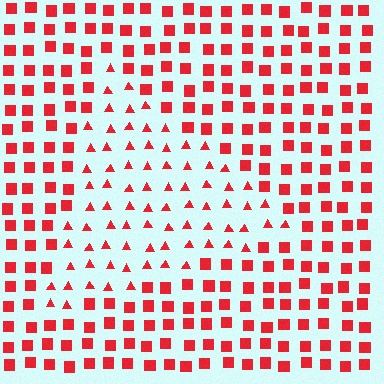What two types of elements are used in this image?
The image uses triangles inside the triangle region and squares outside it.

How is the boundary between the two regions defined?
The boundary is defined by a change in element shape: triangles inside vs. squares outside. All elements share the same color and spacing.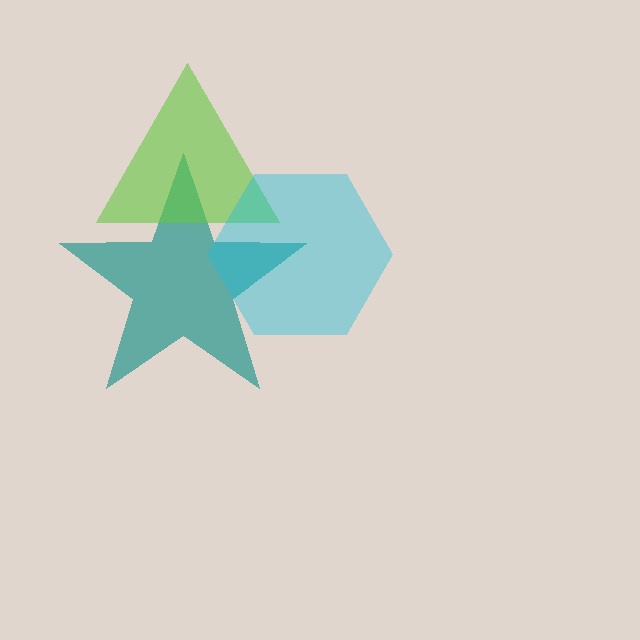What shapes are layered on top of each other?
The layered shapes are: a teal star, a lime triangle, a cyan hexagon.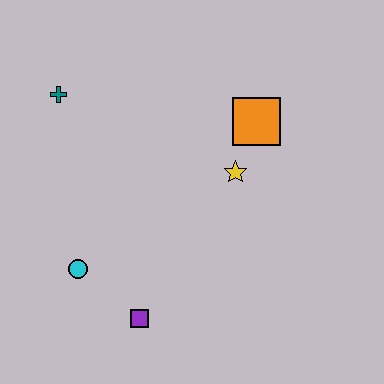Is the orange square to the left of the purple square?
No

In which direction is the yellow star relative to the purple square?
The yellow star is above the purple square.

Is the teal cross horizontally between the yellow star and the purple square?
No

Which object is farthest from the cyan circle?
The orange square is farthest from the cyan circle.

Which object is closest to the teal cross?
The cyan circle is closest to the teal cross.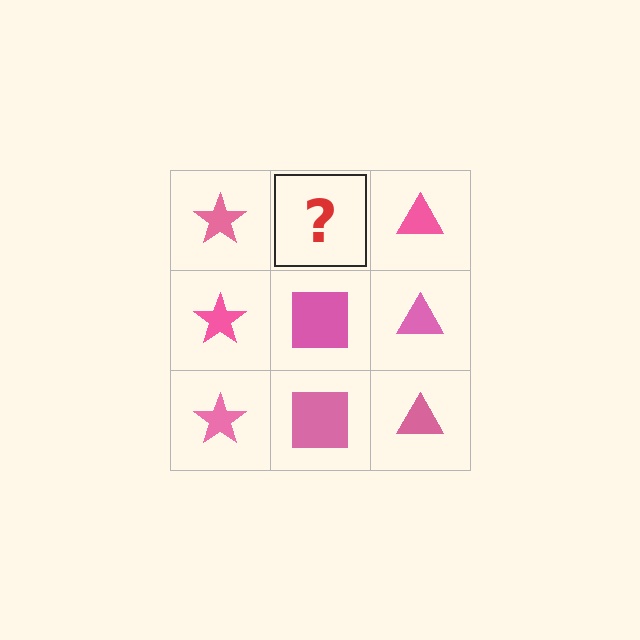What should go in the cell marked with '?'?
The missing cell should contain a pink square.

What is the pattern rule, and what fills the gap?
The rule is that each column has a consistent shape. The gap should be filled with a pink square.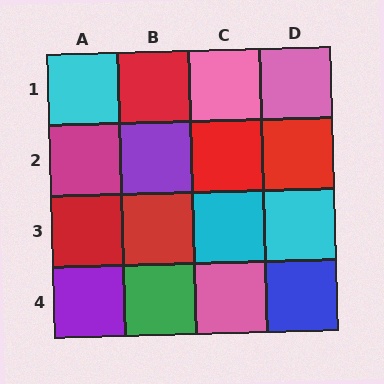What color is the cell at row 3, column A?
Red.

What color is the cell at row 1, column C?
Pink.